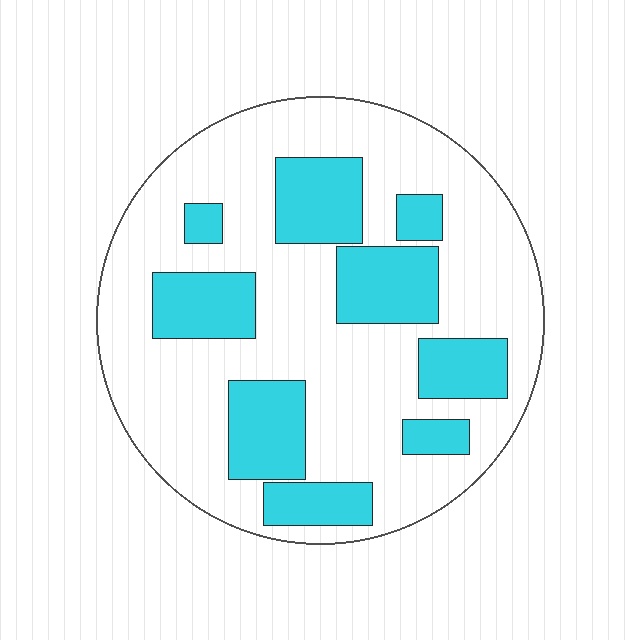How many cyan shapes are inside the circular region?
9.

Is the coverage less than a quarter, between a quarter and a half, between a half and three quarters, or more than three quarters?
Between a quarter and a half.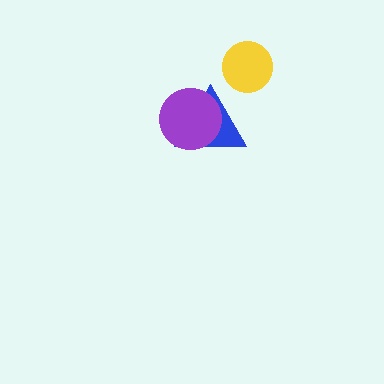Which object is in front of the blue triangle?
The purple circle is in front of the blue triangle.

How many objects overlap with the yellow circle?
0 objects overlap with the yellow circle.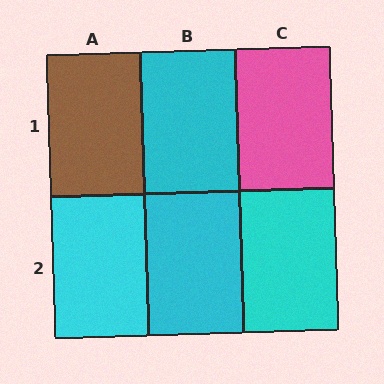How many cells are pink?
1 cell is pink.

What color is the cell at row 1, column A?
Brown.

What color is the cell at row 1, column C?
Pink.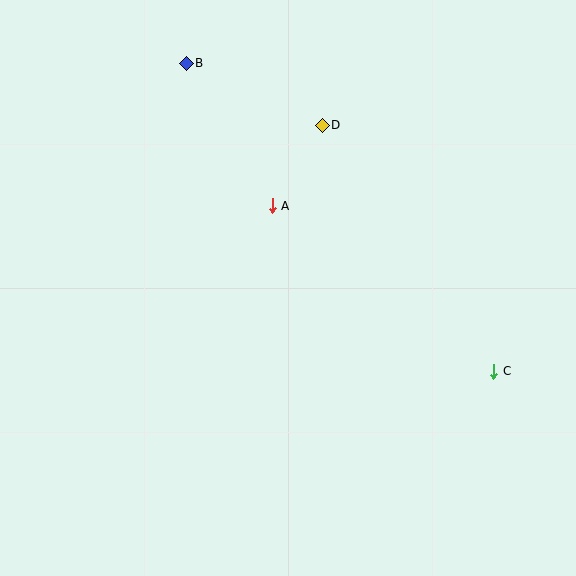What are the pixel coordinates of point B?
Point B is at (186, 63).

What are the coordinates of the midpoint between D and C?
The midpoint between D and C is at (408, 248).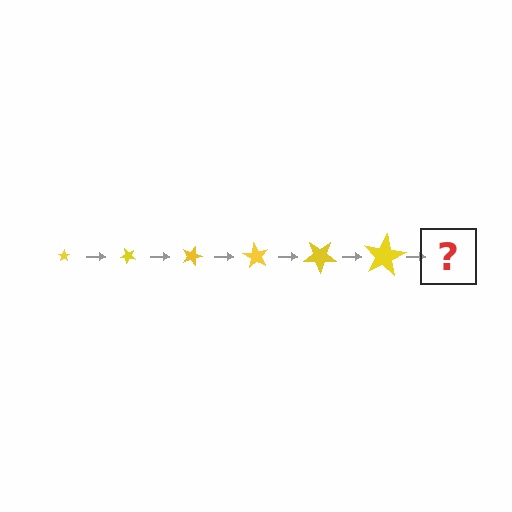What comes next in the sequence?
The next element should be a star, larger than the previous one and rotated 270 degrees from the start.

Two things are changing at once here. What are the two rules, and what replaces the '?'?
The two rules are that the star grows larger each step and it rotates 45 degrees each step. The '?' should be a star, larger than the previous one and rotated 270 degrees from the start.